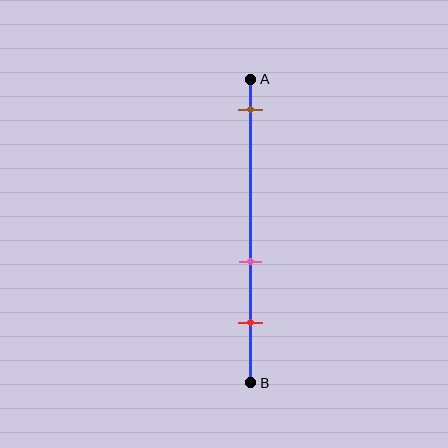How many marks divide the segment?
There are 3 marks dividing the segment.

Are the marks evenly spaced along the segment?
No, the marks are not evenly spaced.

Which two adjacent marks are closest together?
The pink and red marks are the closest adjacent pair.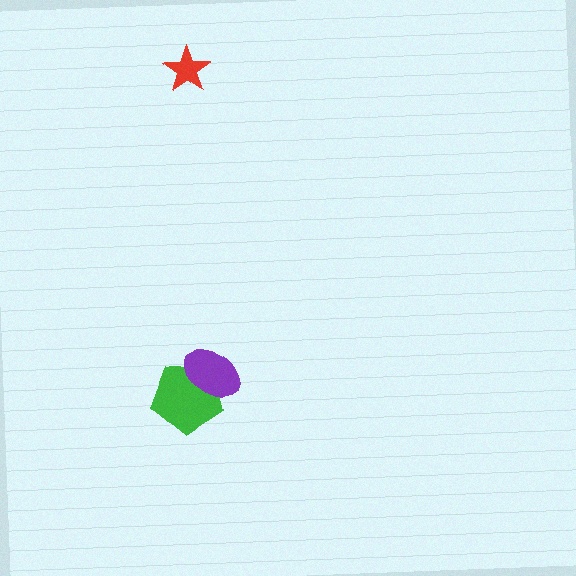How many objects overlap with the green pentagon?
1 object overlaps with the green pentagon.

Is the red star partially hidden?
No, no other shape covers it.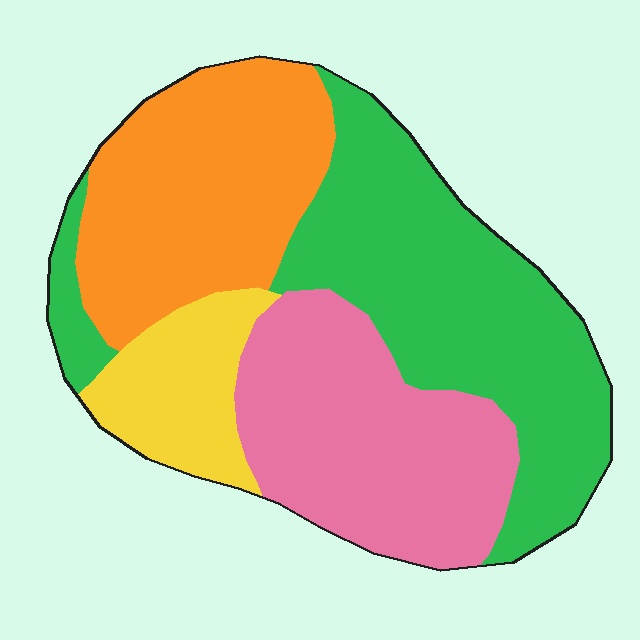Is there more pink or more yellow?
Pink.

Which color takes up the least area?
Yellow, at roughly 10%.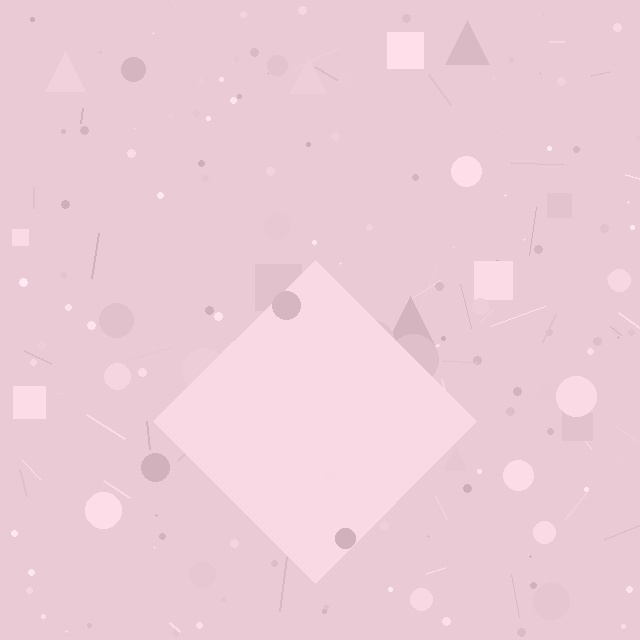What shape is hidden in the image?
A diamond is hidden in the image.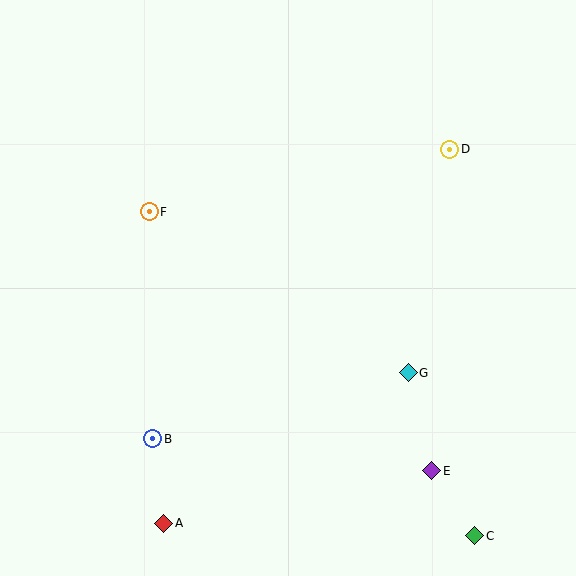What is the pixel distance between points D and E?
The distance between D and E is 322 pixels.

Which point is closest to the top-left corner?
Point F is closest to the top-left corner.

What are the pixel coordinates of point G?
Point G is at (408, 373).